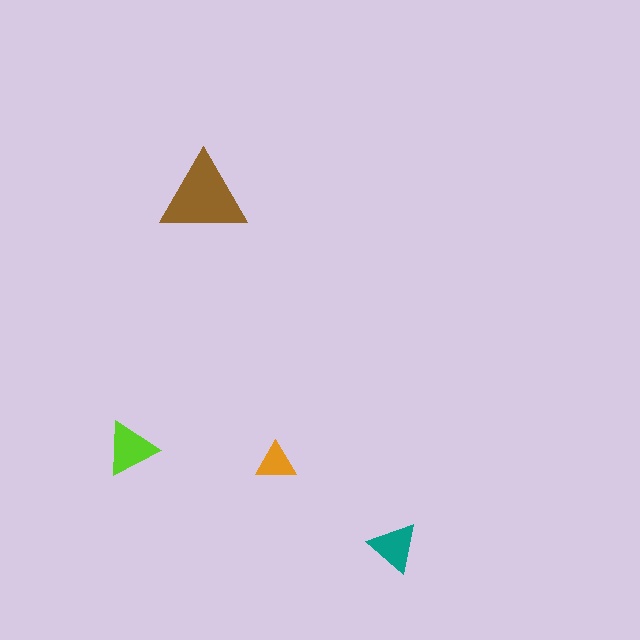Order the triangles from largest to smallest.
the brown one, the lime one, the teal one, the orange one.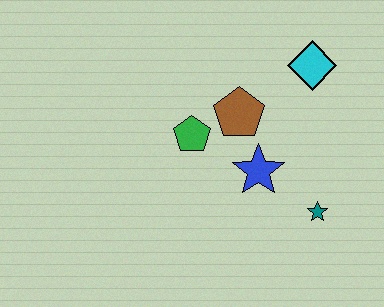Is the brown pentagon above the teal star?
Yes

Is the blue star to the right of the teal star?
No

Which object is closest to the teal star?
The blue star is closest to the teal star.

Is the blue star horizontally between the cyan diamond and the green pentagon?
Yes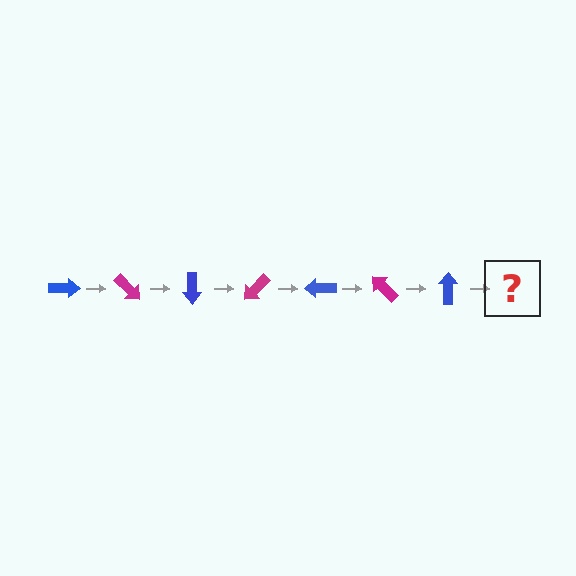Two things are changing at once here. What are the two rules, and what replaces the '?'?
The two rules are that it rotates 45 degrees each step and the color cycles through blue and magenta. The '?' should be a magenta arrow, rotated 315 degrees from the start.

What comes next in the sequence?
The next element should be a magenta arrow, rotated 315 degrees from the start.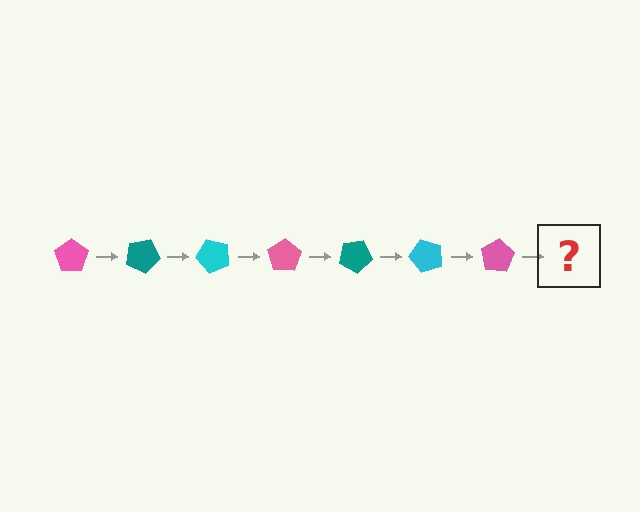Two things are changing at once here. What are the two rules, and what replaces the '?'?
The two rules are that it rotates 25 degrees each step and the color cycles through pink, teal, and cyan. The '?' should be a teal pentagon, rotated 175 degrees from the start.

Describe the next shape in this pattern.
It should be a teal pentagon, rotated 175 degrees from the start.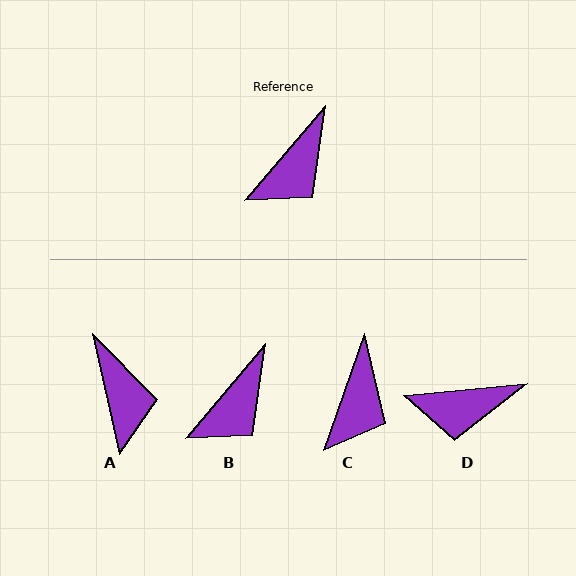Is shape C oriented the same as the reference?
No, it is off by about 21 degrees.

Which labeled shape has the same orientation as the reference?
B.